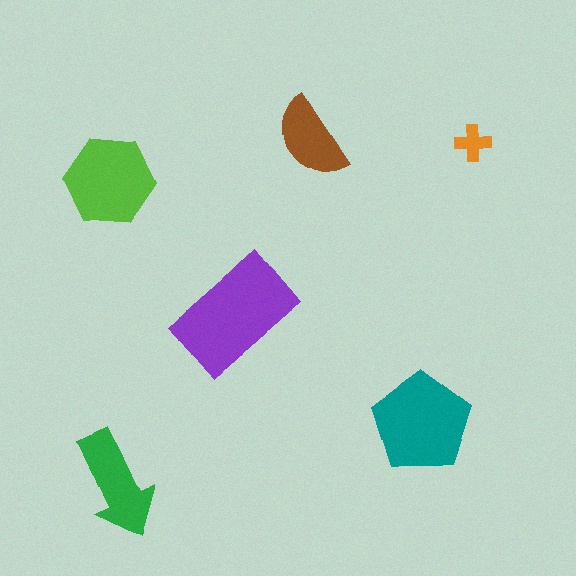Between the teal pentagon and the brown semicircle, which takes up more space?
The teal pentagon.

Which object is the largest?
The purple rectangle.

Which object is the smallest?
The orange cross.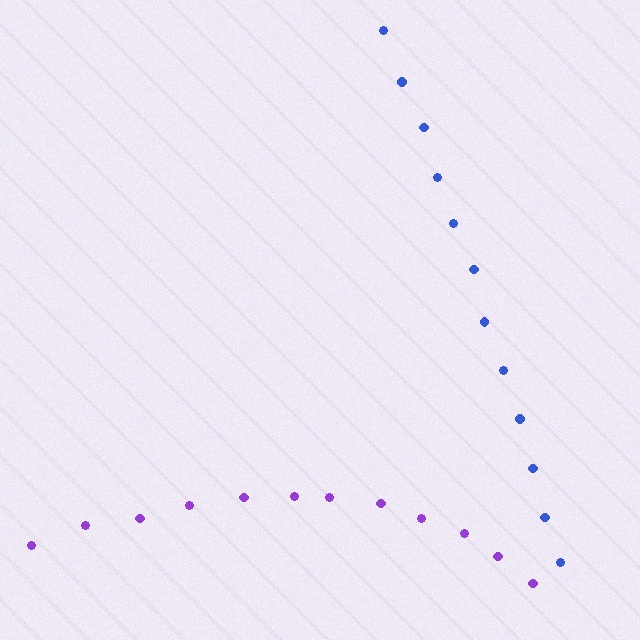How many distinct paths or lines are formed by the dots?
There are 2 distinct paths.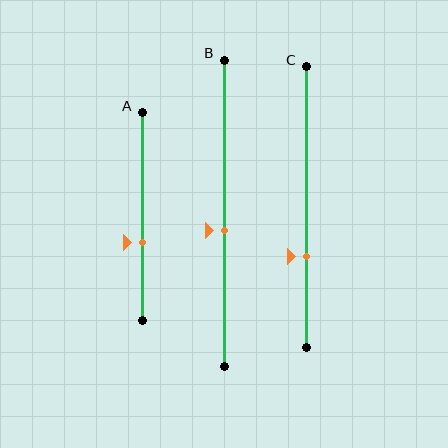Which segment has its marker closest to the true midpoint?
Segment B has its marker closest to the true midpoint.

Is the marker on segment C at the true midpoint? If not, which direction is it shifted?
No, the marker on segment C is shifted downward by about 18% of the segment length.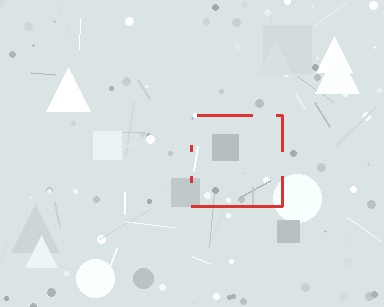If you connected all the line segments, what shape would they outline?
They would outline a square.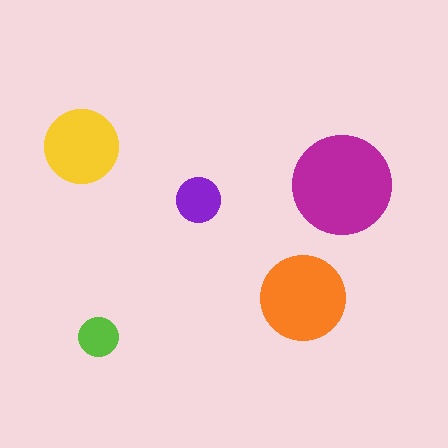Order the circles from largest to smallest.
the magenta one, the orange one, the yellow one, the purple one, the lime one.